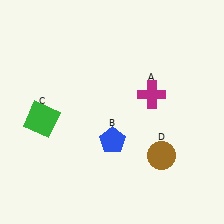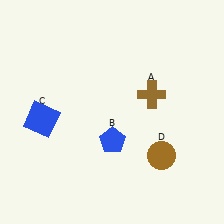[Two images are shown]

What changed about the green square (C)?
In Image 1, C is green. In Image 2, it changed to blue.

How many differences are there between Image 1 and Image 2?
There are 2 differences between the two images.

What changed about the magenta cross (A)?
In Image 1, A is magenta. In Image 2, it changed to brown.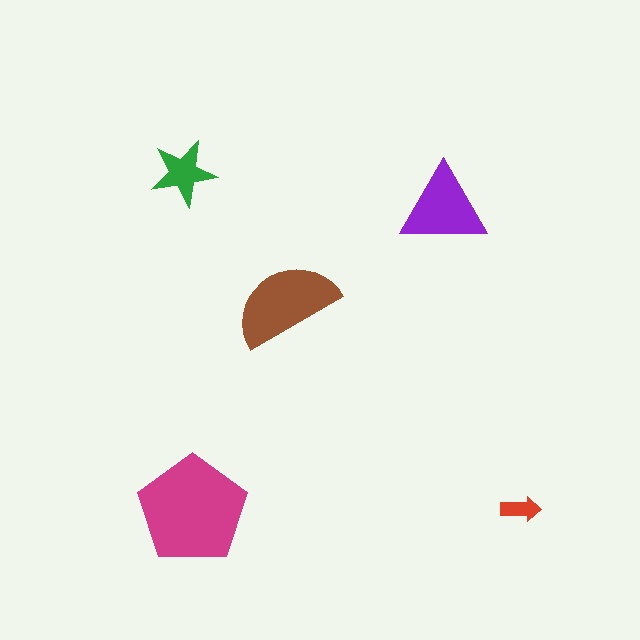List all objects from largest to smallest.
The magenta pentagon, the brown semicircle, the purple triangle, the green star, the red arrow.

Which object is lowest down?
The magenta pentagon is bottommost.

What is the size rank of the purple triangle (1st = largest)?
3rd.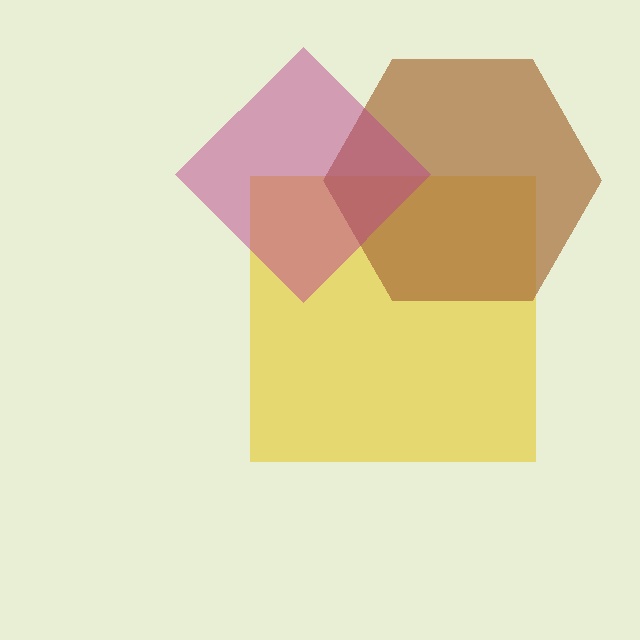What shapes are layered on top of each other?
The layered shapes are: a yellow square, a brown hexagon, a magenta diamond.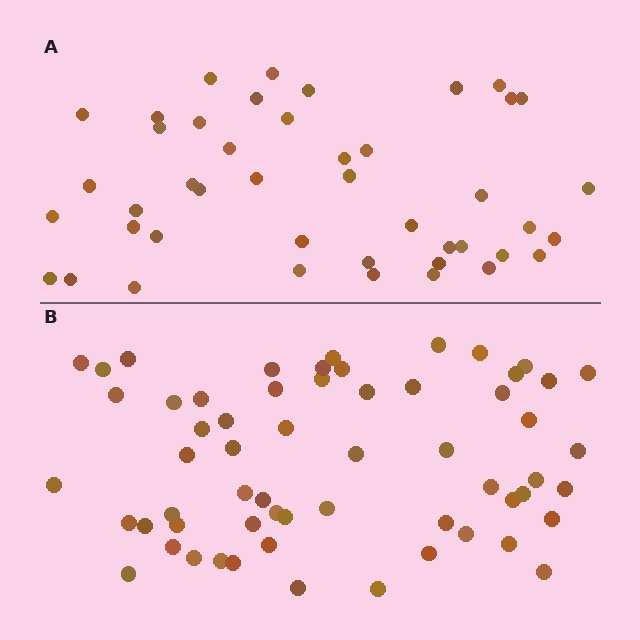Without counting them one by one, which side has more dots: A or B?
Region B (the bottom region) has more dots.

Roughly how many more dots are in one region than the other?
Region B has approximately 15 more dots than region A.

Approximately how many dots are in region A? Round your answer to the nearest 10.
About 40 dots. (The exact count is 44, which rounds to 40.)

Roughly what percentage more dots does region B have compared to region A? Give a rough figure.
About 35% more.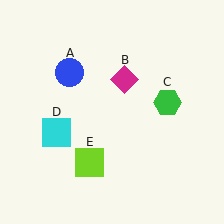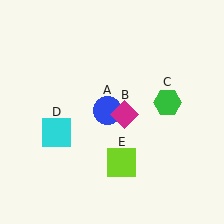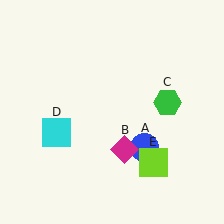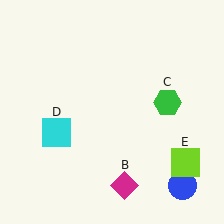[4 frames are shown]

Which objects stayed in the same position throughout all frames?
Green hexagon (object C) and cyan square (object D) remained stationary.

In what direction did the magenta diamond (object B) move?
The magenta diamond (object B) moved down.